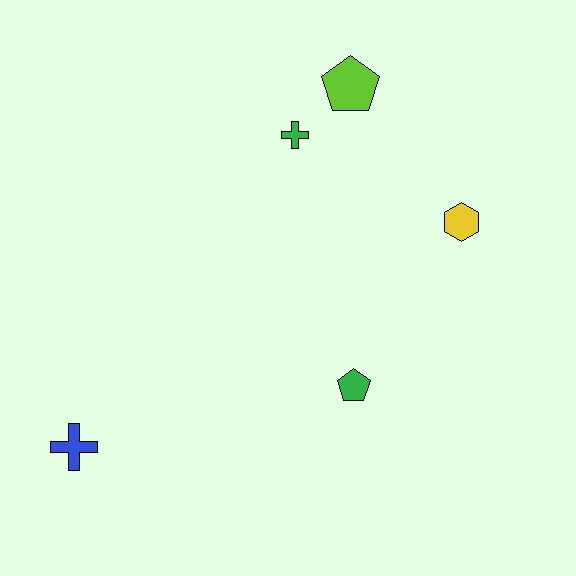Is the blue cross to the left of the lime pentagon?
Yes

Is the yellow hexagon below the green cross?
Yes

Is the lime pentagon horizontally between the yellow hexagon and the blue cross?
Yes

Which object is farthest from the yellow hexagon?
The blue cross is farthest from the yellow hexagon.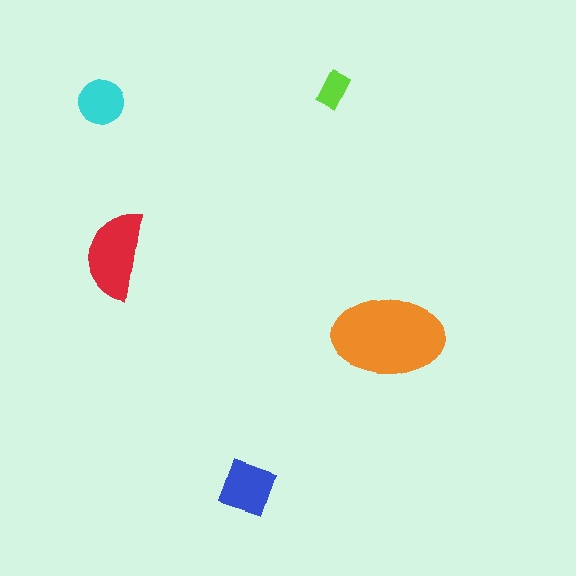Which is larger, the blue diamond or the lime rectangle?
The blue diamond.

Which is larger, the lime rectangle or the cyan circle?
The cyan circle.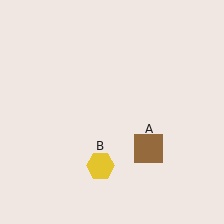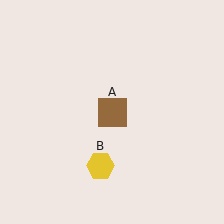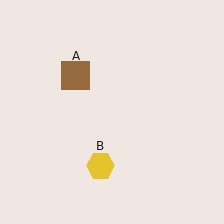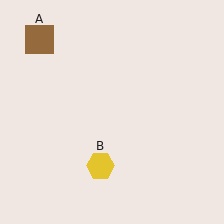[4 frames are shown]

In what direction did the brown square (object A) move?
The brown square (object A) moved up and to the left.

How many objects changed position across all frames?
1 object changed position: brown square (object A).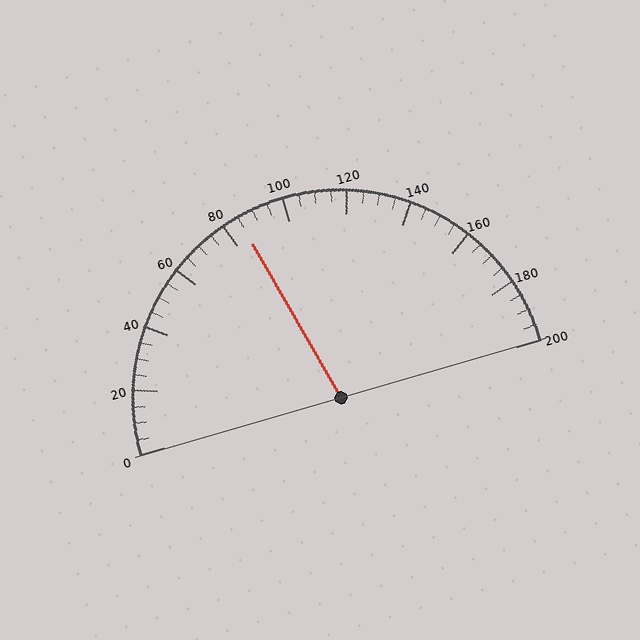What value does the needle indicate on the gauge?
The needle indicates approximately 85.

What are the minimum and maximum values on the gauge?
The gauge ranges from 0 to 200.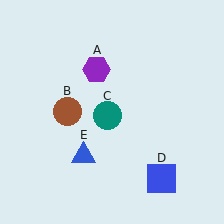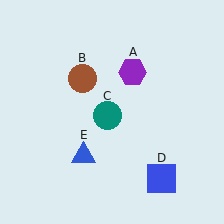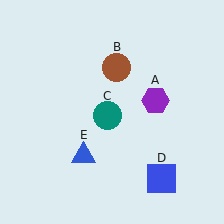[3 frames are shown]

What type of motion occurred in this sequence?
The purple hexagon (object A), brown circle (object B) rotated clockwise around the center of the scene.